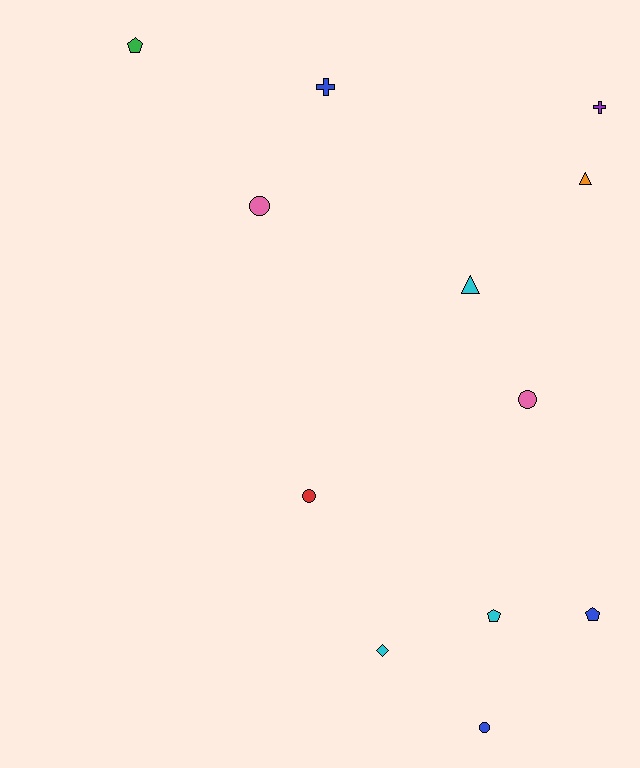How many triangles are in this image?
There are 2 triangles.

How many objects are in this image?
There are 12 objects.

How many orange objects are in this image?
There is 1 orange object.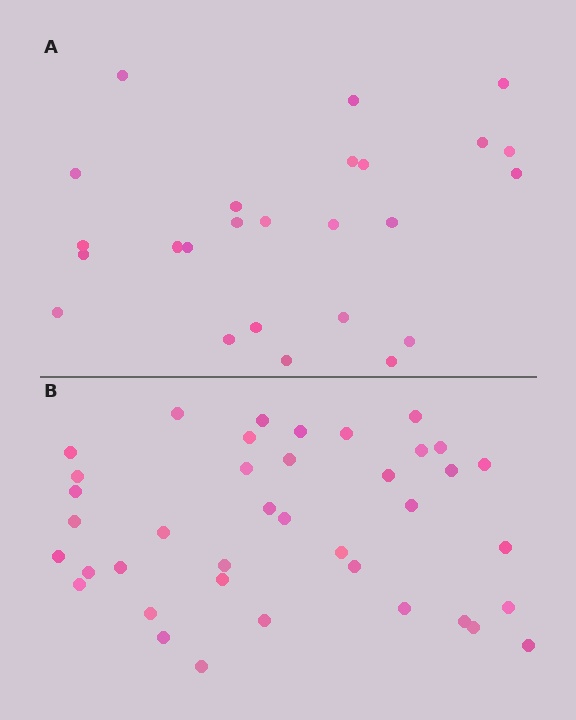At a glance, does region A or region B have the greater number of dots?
Region B (the bottom region) has more dots.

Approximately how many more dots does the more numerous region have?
Region B has approximately 15 more dots than region A.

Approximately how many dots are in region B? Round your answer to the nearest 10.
About 40 dots. (The exact count is 39, which rounds to 40.)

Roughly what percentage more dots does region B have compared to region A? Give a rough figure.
About 55% more.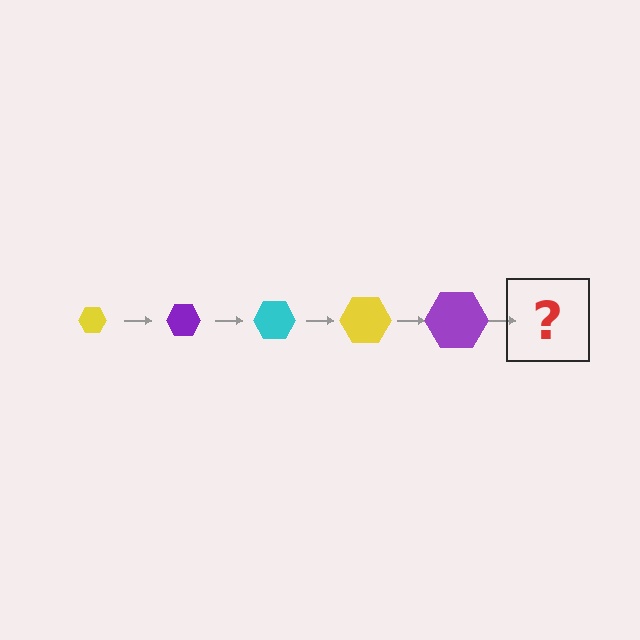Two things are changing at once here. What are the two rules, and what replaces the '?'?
The two rules are that the hexagon grows larger each step and the color cycles through yellow, purple, and cyan. The '?' should be a cyan hexagon, larger than the previous one.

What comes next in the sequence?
The next element should be a cyan hexagon, larger than the previous one.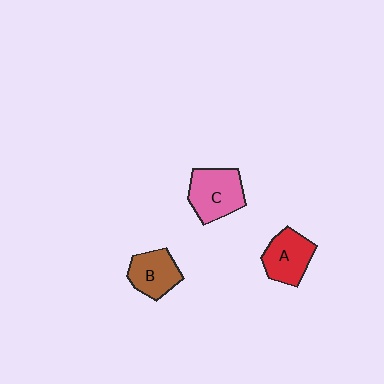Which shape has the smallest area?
Shape B (brown).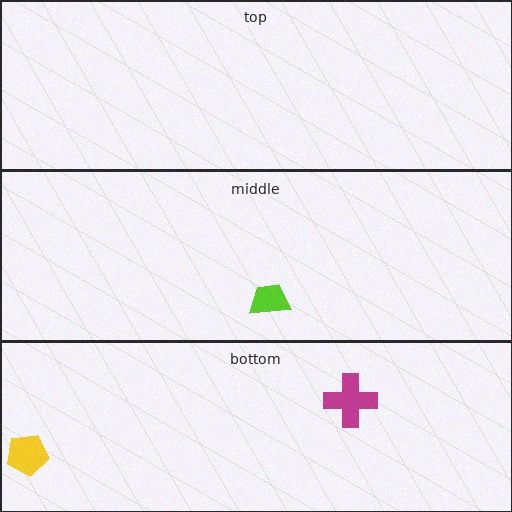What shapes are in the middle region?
The lime trapezoid.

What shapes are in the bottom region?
The magenta cross, the yellow pentagon.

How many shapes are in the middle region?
1.